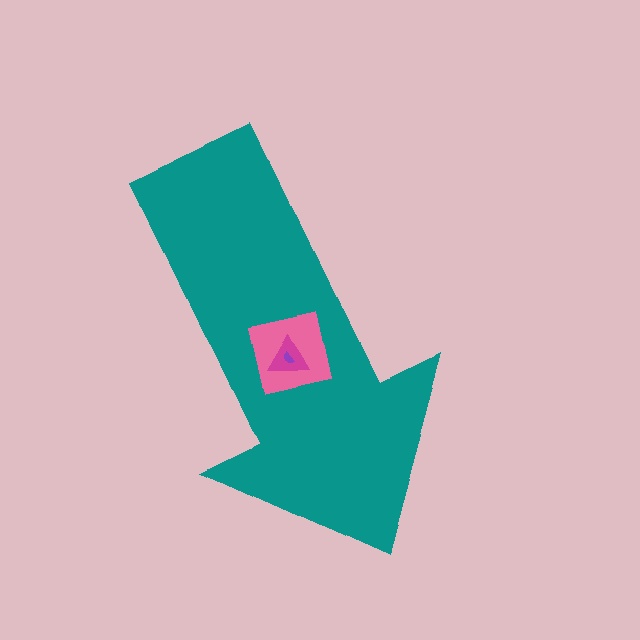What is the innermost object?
The purple semicircle.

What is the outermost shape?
The teal arrow.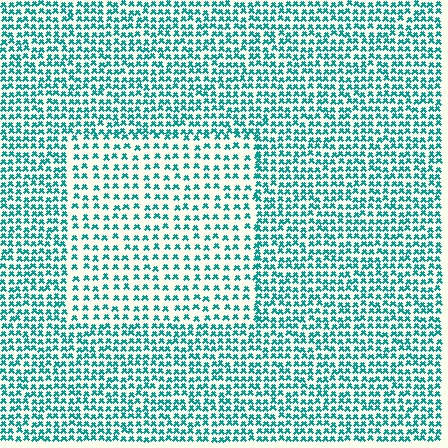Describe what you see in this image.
The image contains small teal elements arranged at two different densities. A rectangle-shaped region is visible where the elements are less densely packed than the surrounding area.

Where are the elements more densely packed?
The elements are more densely packed outside the rectangle boundary.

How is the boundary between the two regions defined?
The boundary is defined by a change in element density (approximately 1.8x ratio). All elements are the same color, size, and shape.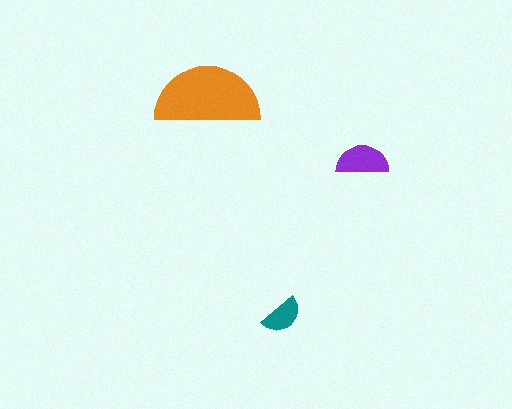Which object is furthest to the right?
The purple semicircle is rightmost.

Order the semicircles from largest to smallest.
the orange one, the purple one, the teal one.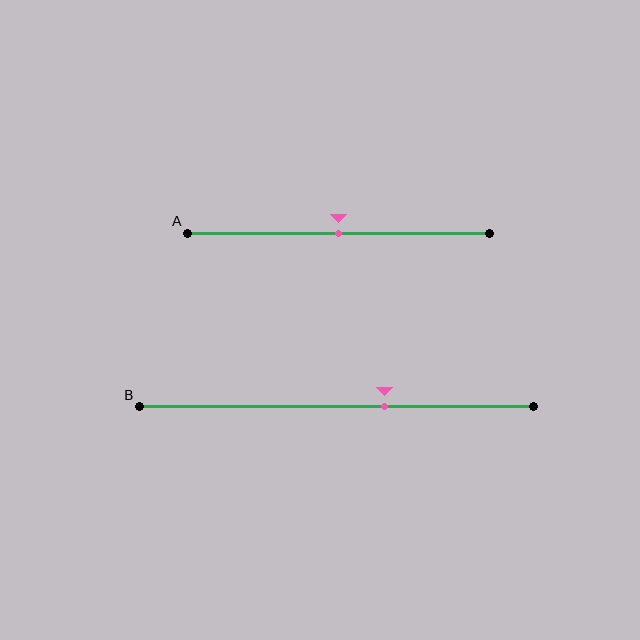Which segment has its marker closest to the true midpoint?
Segment A has its marker closest to the true midpoint.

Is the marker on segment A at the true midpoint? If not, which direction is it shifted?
Yes, the marker on segment A is at the true midpoint.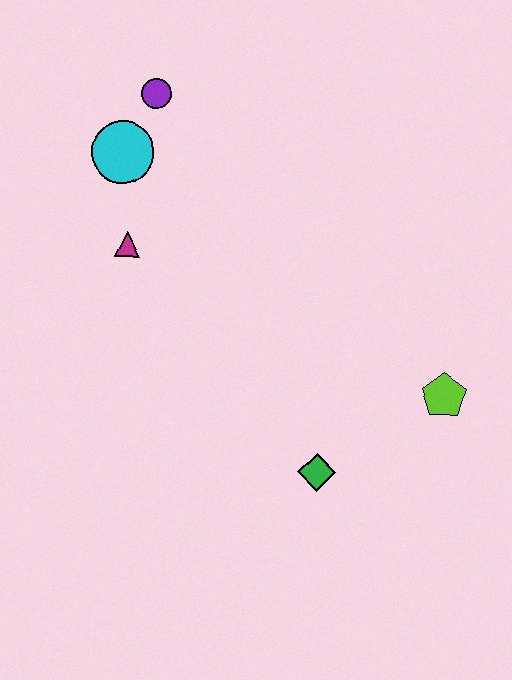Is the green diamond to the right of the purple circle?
Yes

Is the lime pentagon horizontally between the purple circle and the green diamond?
No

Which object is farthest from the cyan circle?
The lime pentagon is farthest from the cyan circle.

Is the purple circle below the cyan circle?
No